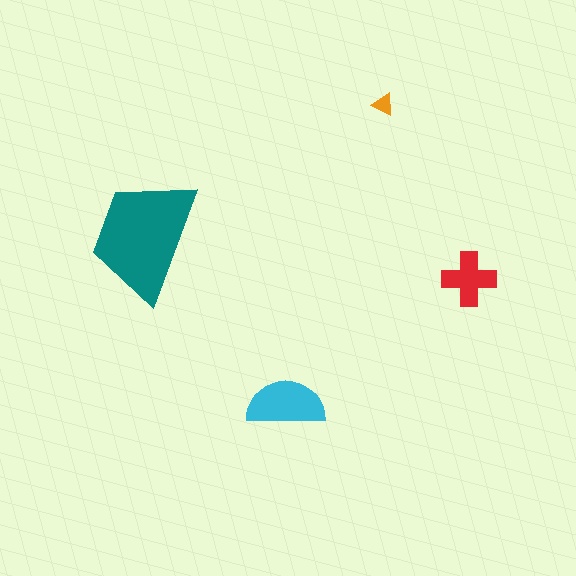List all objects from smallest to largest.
The orange triangle, the red cross, the cyan semicircle, the teal trapezoid.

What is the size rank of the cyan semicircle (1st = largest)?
2nd.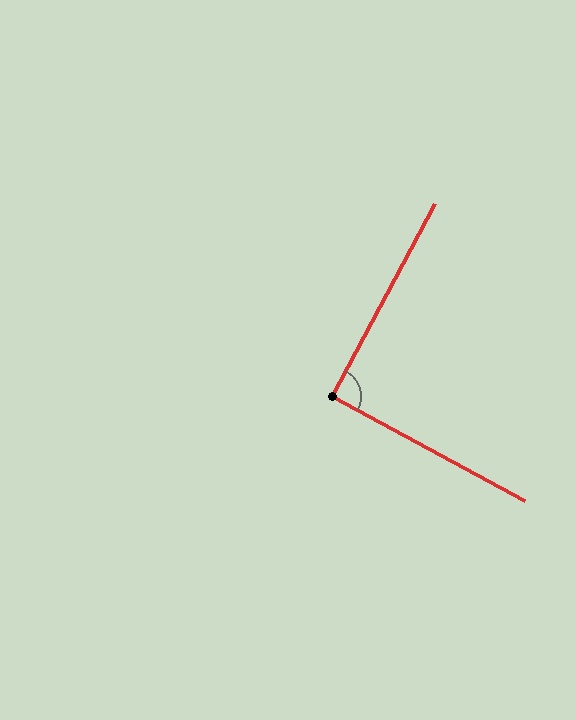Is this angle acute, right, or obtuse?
It is approximately a right angle.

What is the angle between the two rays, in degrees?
Approximately 90 degrees.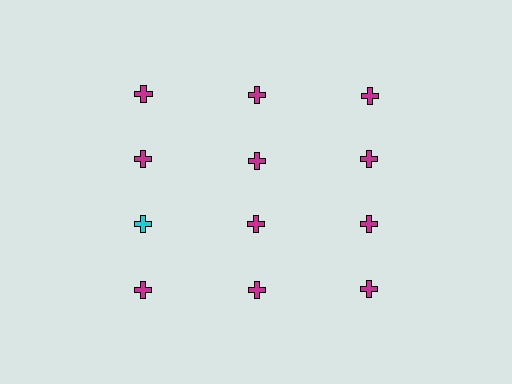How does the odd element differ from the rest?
It has a different color: cyan instead of magenta.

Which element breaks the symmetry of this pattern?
The cyan cross in the third row, leftmost column breaks the symmetry. All other shapes are magenta crosses.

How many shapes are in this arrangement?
There are 12 shapes arranged in a grid pattern.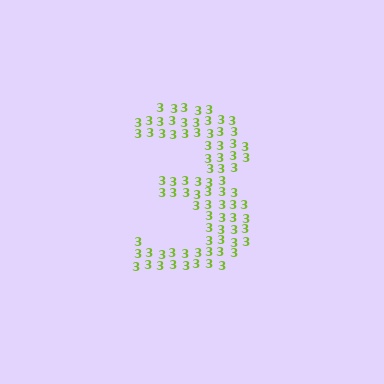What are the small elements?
The small elements are digit 3's.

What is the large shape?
The large shape is the digit 3.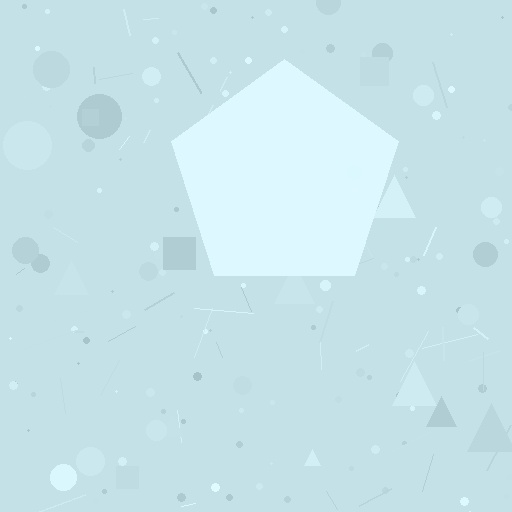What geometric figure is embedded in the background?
A pentagon is embedded in the background.